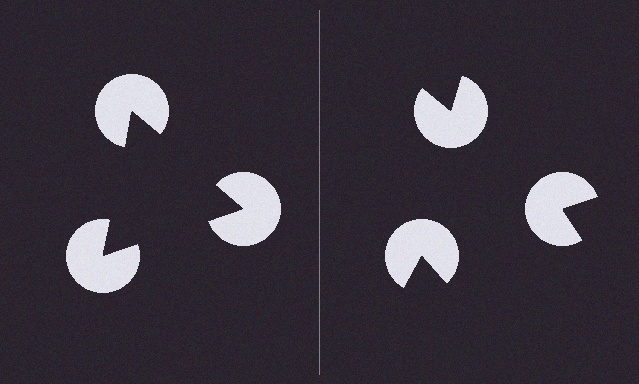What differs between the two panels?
The pac-man discs are positioned identically on both sides; only the wedge orientations differ. On the left they align to a triangle; on the right they are misaligned.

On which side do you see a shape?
An illusory triangle appears on the left side. On the right side the wedge cuts are rotated, so no coherent shape forms.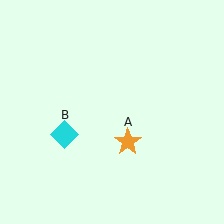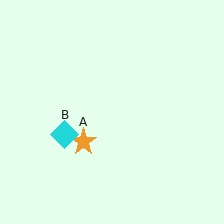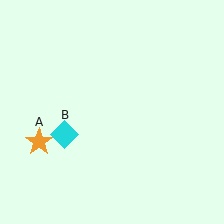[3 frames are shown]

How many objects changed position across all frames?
1 object changed position: orange star (object A).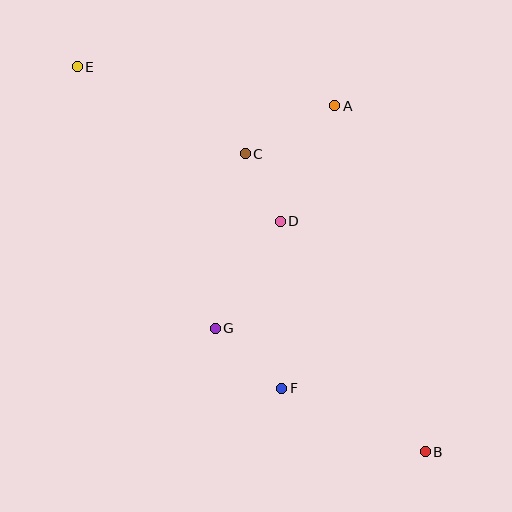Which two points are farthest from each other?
Points B and E are farthest from each other.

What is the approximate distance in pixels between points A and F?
The distance between A and F is approximately 287 pixels.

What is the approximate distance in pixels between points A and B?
The distance between A and B is approximately 357 pixels.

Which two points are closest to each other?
Points C and D are closest to each other.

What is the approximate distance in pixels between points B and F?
The distance between B and F is approximately 156 pixels.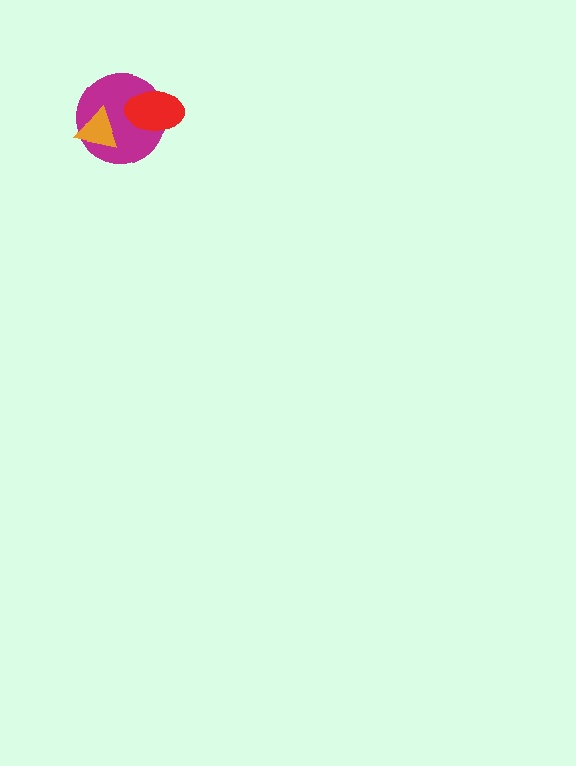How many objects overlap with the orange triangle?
1 object overlaps with the orange triangle.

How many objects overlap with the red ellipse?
1 object overlaps with the red ellipse.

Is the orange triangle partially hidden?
No, no other shape covers it.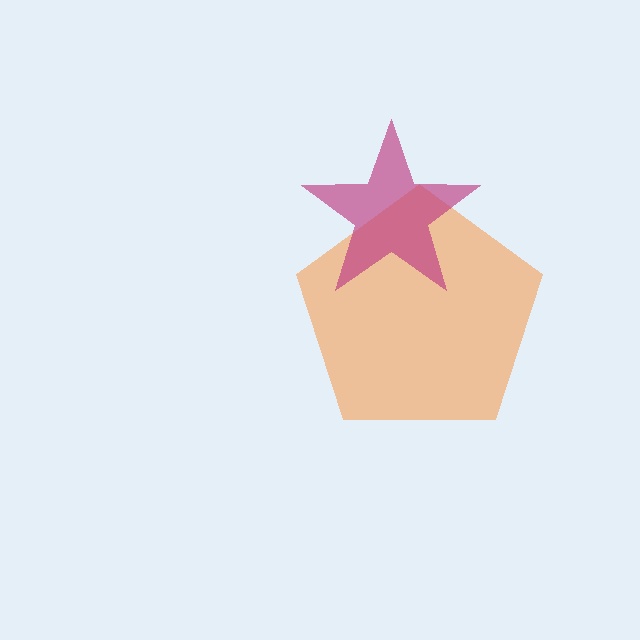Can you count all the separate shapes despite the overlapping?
Yes, there are 2 separate shapes.